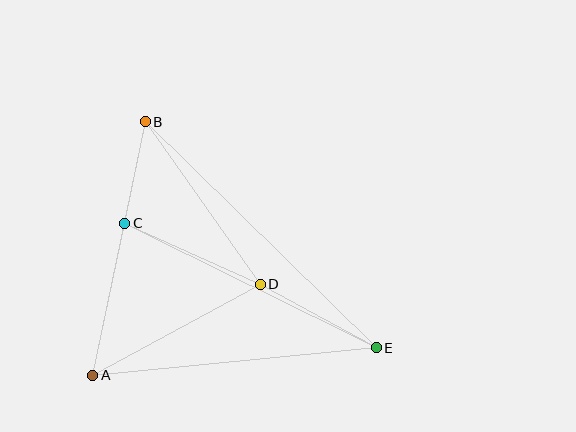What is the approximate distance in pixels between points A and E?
The distance between A and E is approximately 284 pixels.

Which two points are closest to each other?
Points B and C are closest to each other.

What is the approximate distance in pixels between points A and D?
The distance between A and D is approximately 190 pixels.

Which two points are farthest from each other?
Points B and E are farthest from each other.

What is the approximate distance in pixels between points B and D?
The distance between B and D is approximately 199 pixels.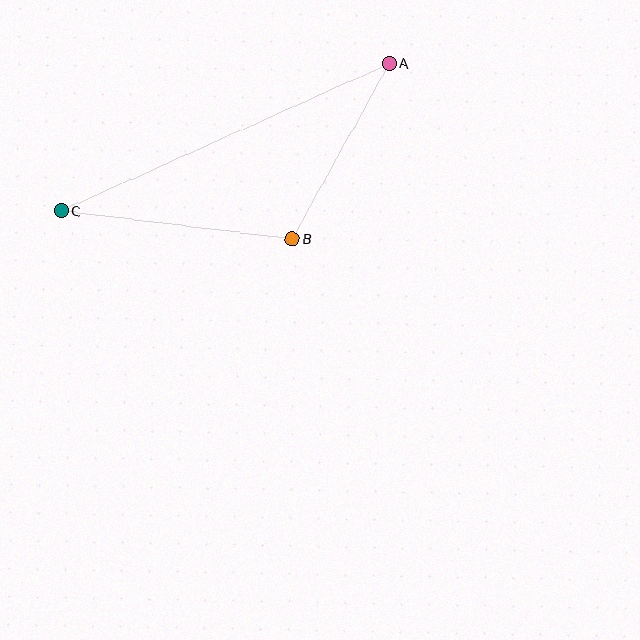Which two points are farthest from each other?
Points A and C are farthest from each other.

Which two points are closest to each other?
Points A and B are closest to each other.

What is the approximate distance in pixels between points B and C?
The distance between B and C is approximately 233 pixels.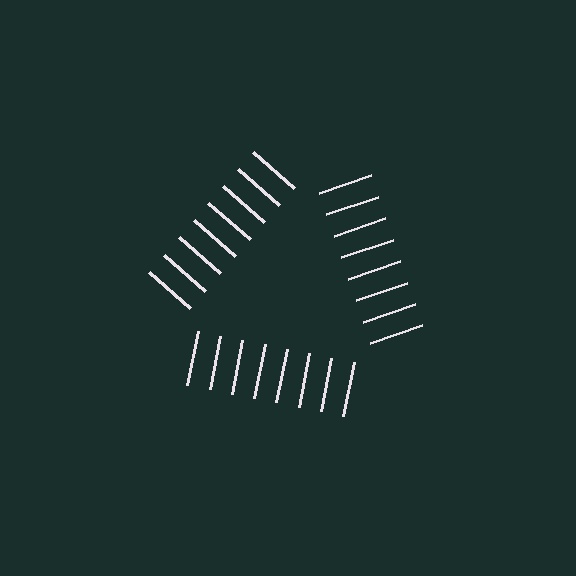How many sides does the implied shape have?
3 sides — the line-ends trace a triangle.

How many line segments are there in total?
24 — 8 along each of the 3 edges.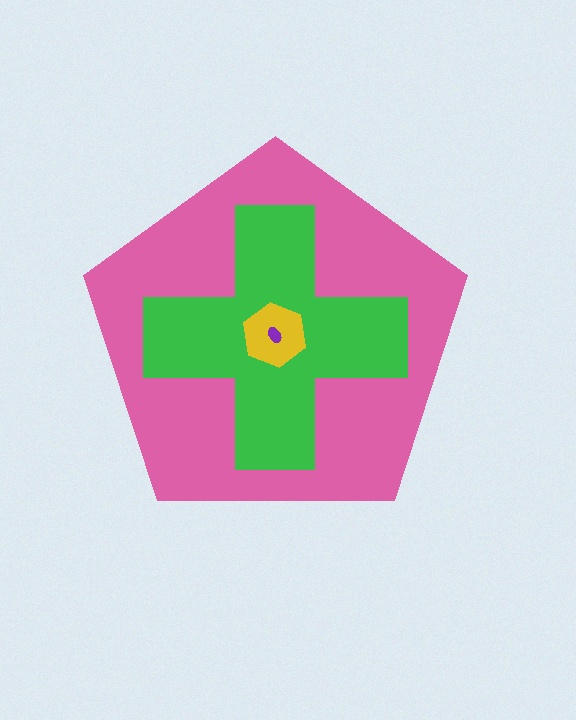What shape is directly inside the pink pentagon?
The green cross.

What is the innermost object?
The purple ellipse.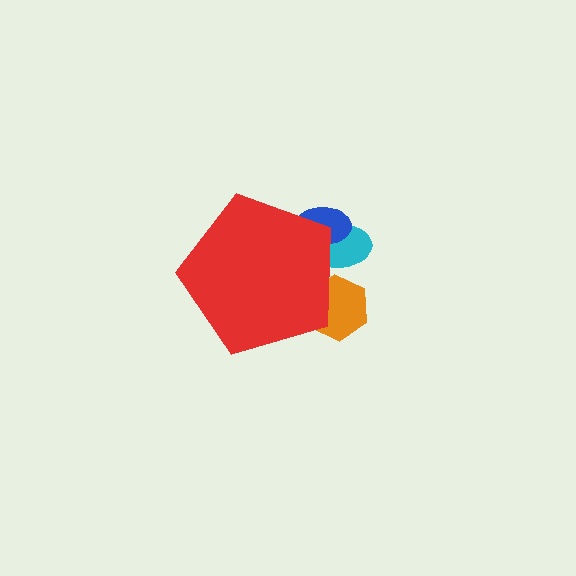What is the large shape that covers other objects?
A red pentagon.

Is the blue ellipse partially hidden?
Yes, the blue ellipse is partially hidden behind the red pentagon.